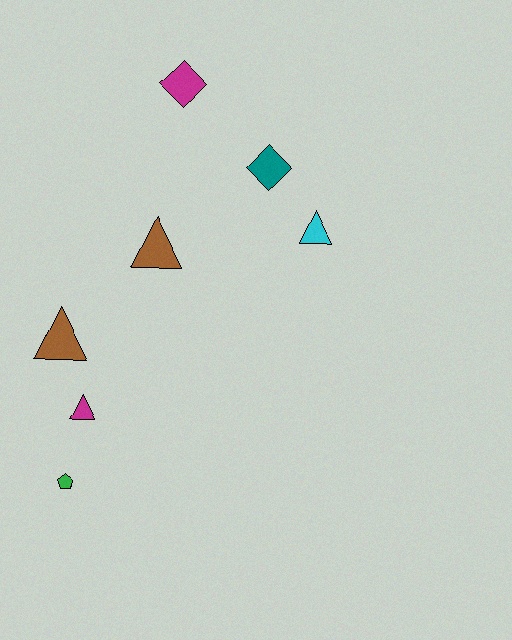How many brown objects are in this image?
There are 2 brown objects.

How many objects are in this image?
There are 7 objects.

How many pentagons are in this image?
There is 1 pentagon.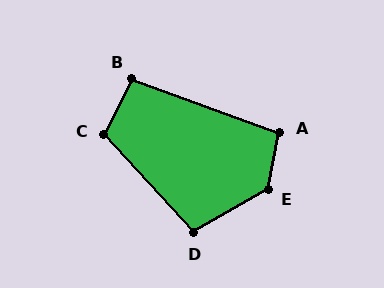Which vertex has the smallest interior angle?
B, at approximately 97 degrees.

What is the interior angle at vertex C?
Approximately 111 degrees (obtuse).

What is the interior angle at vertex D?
Approximately 102 degrees (obtuse).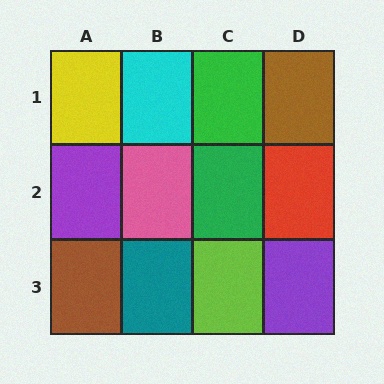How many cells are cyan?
1 cell is cyan.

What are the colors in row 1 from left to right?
Yellow, cyan, green, brown.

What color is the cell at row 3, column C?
Lime.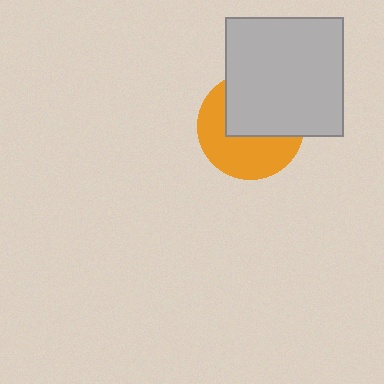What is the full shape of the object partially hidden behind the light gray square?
The partially hidden object is an orange circle.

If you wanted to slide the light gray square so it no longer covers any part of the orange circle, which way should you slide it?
Slide it toward the upper-right — that is the most direct way to separate the two shapes.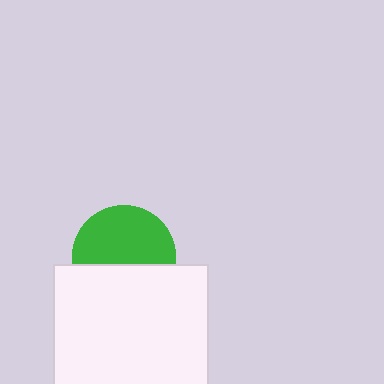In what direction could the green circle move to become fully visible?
The green circle could move up. That would shift it out from behind the white square entirely.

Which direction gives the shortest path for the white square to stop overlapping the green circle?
Moving down gives the shortest separation.